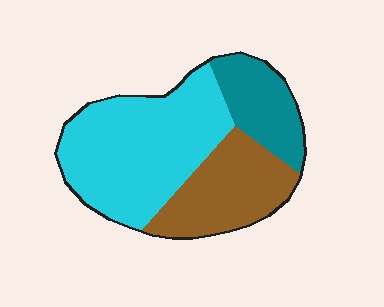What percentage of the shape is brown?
Brown covers about 30% of the shape.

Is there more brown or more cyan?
Cyan.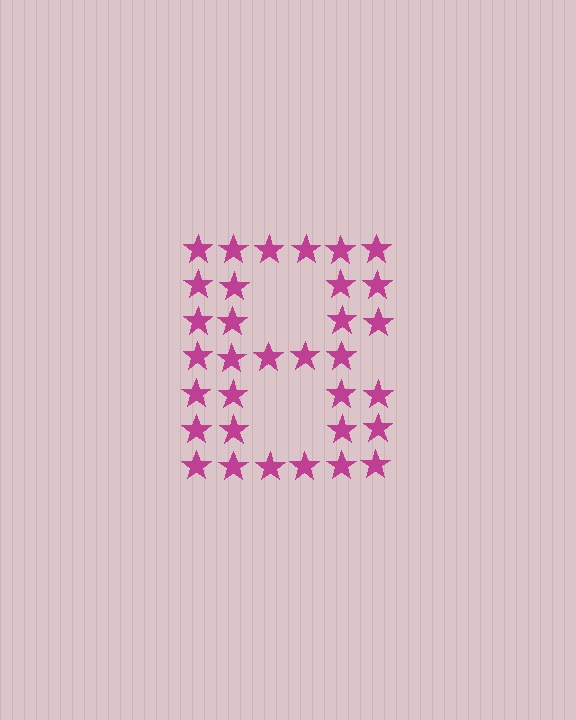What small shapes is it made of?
It is made of small stars.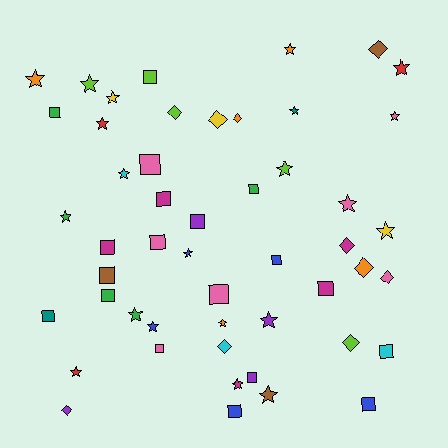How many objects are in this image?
There are 50 objects.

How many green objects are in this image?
There are 5 green objects.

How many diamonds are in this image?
There are 10 diamonds.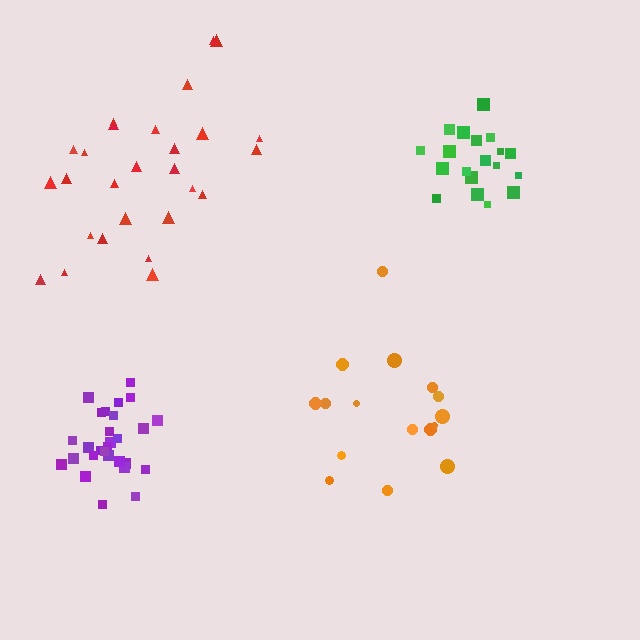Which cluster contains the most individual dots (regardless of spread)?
Purple (28).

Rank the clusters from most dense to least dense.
purple, green, red, orange.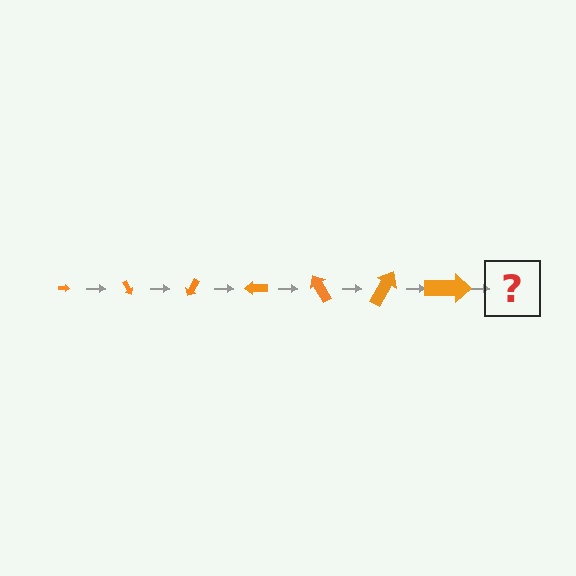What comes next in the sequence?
The next element should be an arrow, larger than the previous one and rotated 420 degrees from the start.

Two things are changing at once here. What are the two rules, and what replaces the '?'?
The two rules are that the arrow grows larger each step and it rotates 60 degrees each step. The '?' should be an arrow, larger than the previous one and rotated 420 degrees from the start.